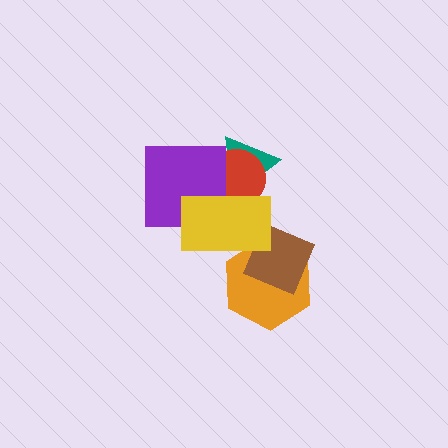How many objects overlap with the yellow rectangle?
5 objects overlap with the yellow rectangle.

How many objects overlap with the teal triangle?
3 objects overlap with the teal triangle.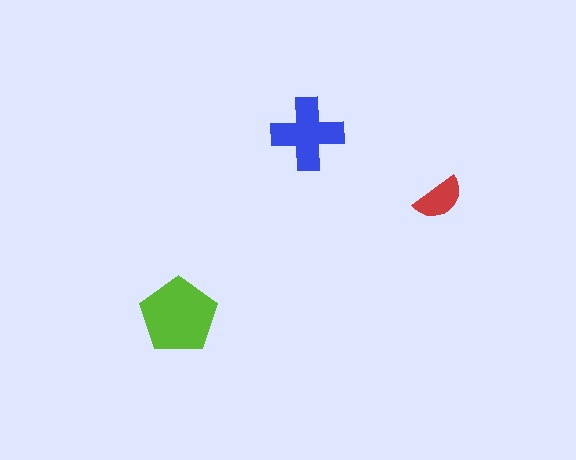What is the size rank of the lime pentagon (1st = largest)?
1st.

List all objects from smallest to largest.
The red semicircle, the blue cross, the lime pentagon.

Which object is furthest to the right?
The red semicircle is rightmost.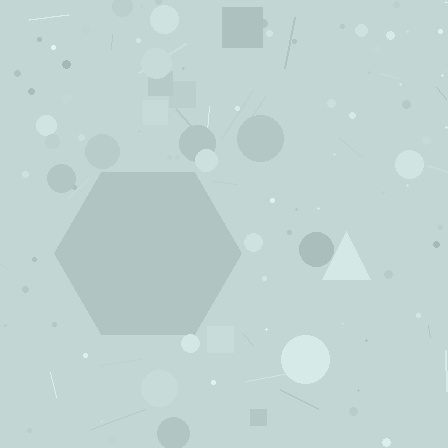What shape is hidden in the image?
A hexagon is hidden in the image.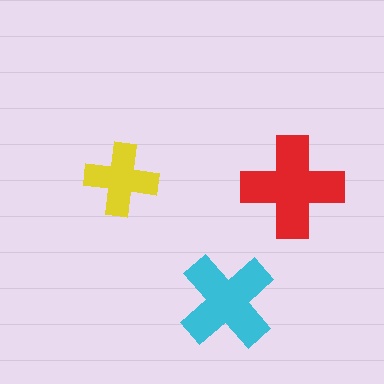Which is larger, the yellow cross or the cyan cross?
The cyan one.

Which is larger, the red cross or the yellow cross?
The red one.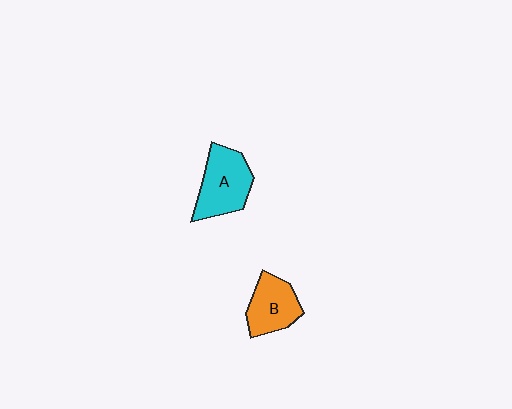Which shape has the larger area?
Shape A (cyan).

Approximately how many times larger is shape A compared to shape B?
Approximately 1.3 times.